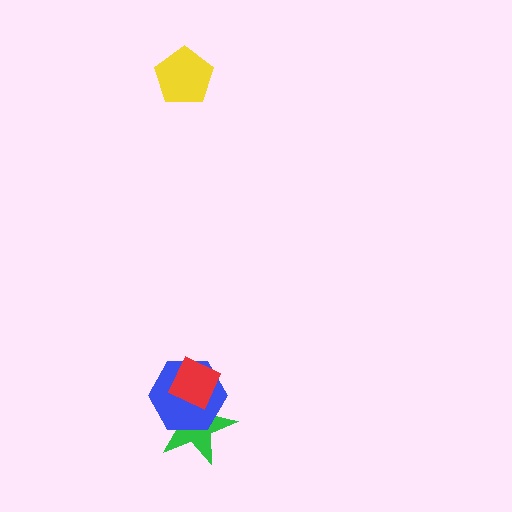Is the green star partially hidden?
Yes, it is partially covered by another shape.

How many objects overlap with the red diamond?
2 objects overlap with the red diamond.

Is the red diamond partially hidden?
No, no other shape covers it.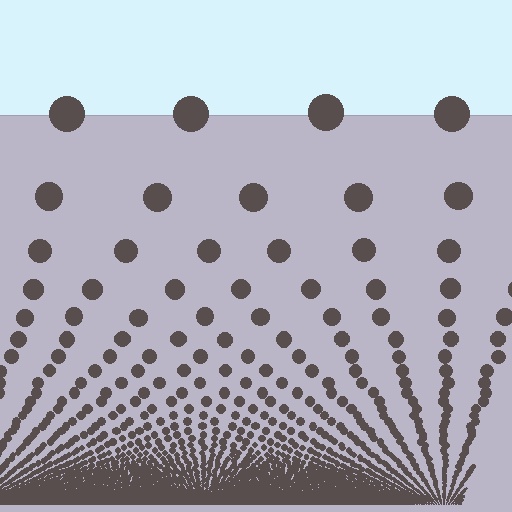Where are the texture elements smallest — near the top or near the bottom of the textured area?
Near the bottom.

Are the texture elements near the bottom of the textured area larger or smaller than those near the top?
Smaller. The gradient is inverted — elements near the bottom are smaller and denser.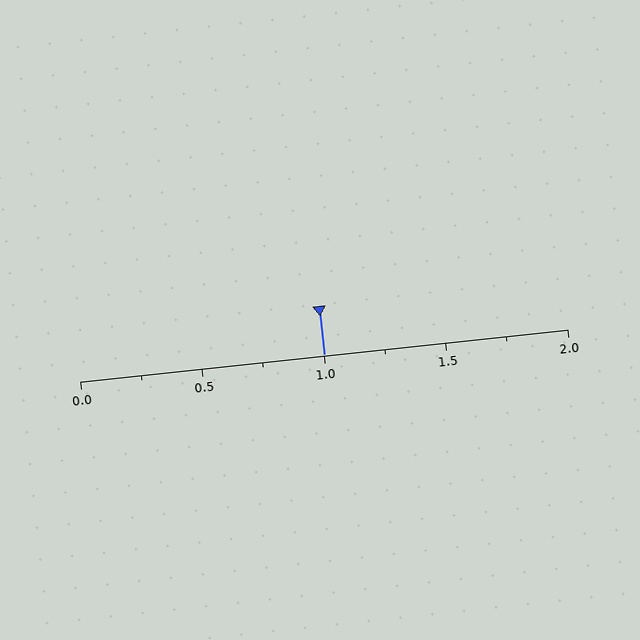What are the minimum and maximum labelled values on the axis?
The axis runs from 0.0 to 2.0.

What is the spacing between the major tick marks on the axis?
The major ticks are spaced 0.5 apart.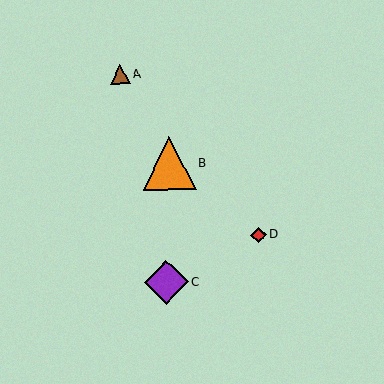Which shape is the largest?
The orange triangle (labeled B) is the largest.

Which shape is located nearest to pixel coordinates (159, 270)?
The purple diamond (labeled C) at (166, 282) is nearest to that location.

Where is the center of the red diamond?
The center of the red diamond is at (258, 235).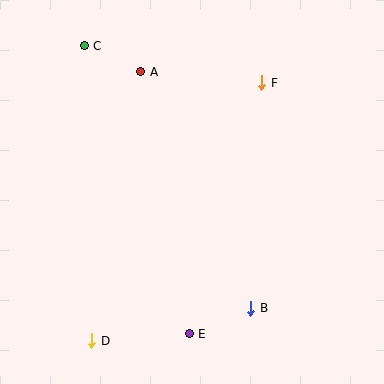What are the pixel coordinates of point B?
Point B is at (251, 308).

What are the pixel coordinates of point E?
Point E is at (189, 334).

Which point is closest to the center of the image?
Point F at (262, 83) is closest to the center.